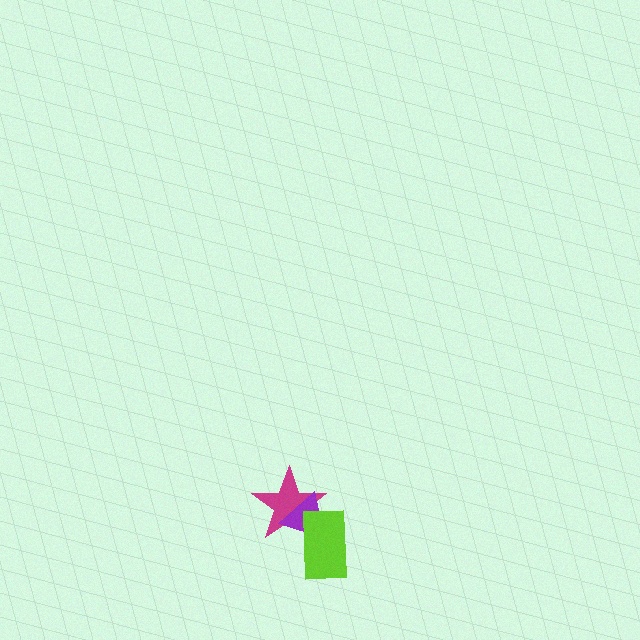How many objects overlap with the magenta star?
2 objects overlap with the magenta star.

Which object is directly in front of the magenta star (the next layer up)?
The purple triangle is directly in front of the magenta star.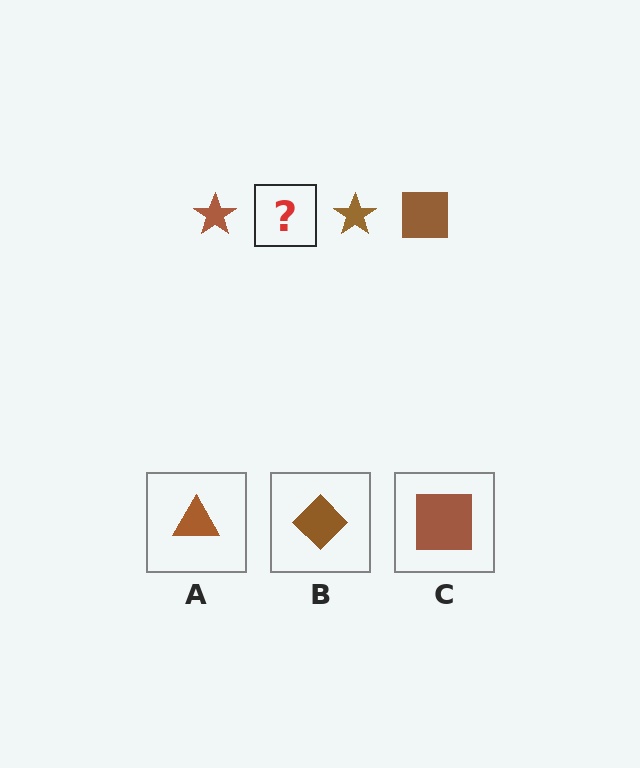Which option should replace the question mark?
Option C.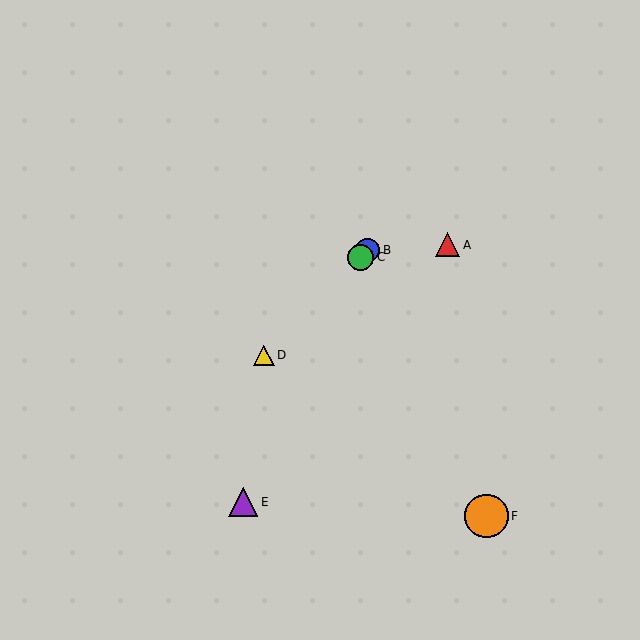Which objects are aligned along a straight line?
Objects B, C, D are aligned along a straight line.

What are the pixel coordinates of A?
Object A is at (448, 245).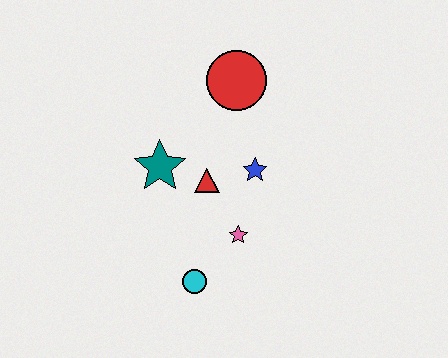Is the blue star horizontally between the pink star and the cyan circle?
No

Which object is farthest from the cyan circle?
The red circle is farthest from the cyan circle.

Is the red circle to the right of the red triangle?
Yes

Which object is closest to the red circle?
The blue star is closest to the red circle.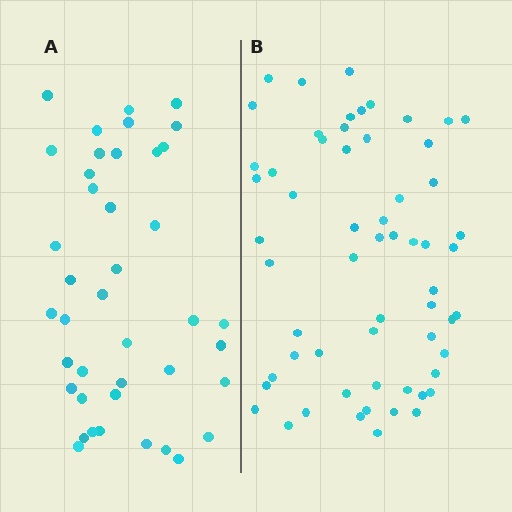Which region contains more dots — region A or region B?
Region B (the right region) has more dots.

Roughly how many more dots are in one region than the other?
Region B has approximately 20 more dots than region A.